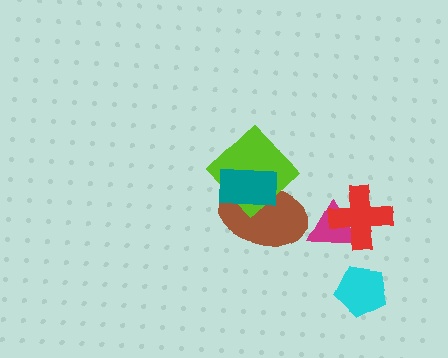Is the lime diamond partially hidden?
Yes, it is partially covered by another shape.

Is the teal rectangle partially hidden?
No, no other shape covers it.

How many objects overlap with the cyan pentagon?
0 objects overlap with the cyan pentagon.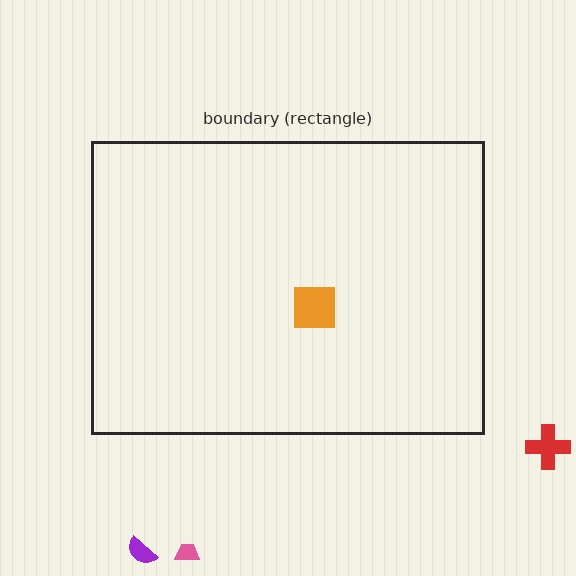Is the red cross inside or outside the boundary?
Outside.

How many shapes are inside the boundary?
1 inside, 3 outside.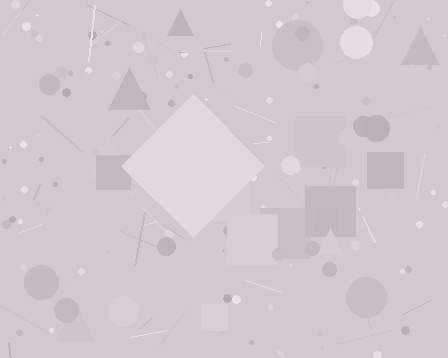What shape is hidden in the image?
A diamond is hidden in the image.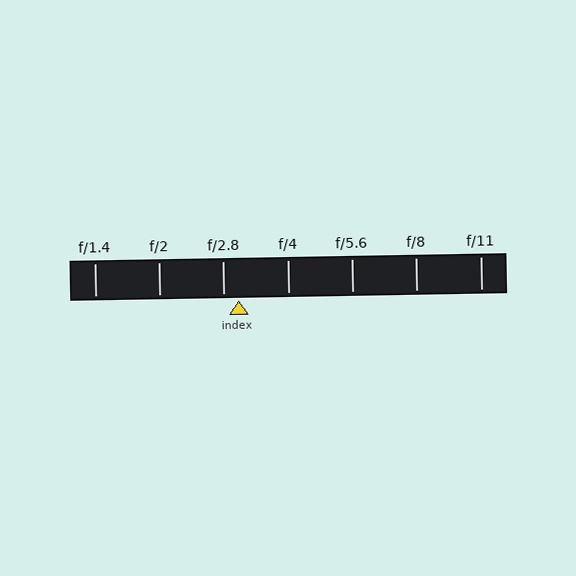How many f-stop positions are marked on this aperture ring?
There are 7 f-stop positions marked.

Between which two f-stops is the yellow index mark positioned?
The index mark is between f/2.8 and f/4.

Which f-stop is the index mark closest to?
The index mark is closest to f/2.8.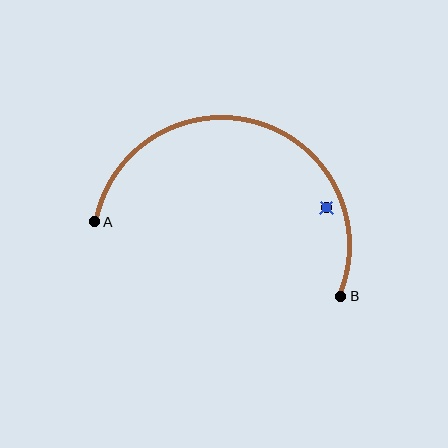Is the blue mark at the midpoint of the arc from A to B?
No — the blue mark does not lie on the arc at all. It sits slightly inside the curve.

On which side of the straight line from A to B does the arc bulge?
The arc bulges above the straight line connecting A and B.